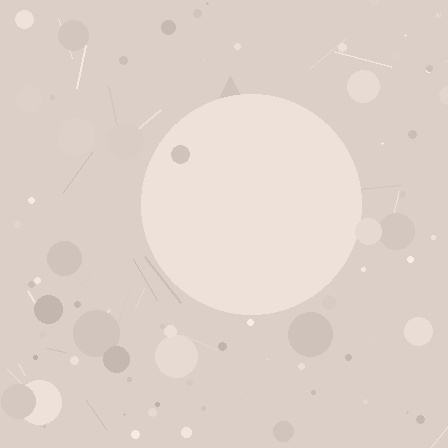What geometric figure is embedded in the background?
A circle is embedded in the background.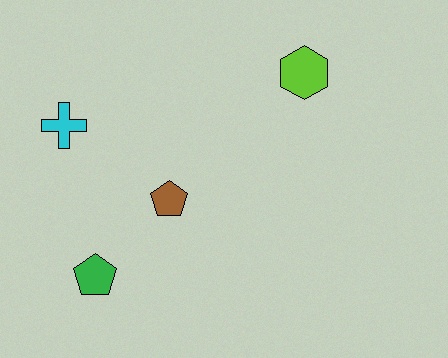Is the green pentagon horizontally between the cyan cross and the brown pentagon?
Yes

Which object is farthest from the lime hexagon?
The green pentagon is farthest from the lime hexagon.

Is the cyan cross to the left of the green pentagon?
Yes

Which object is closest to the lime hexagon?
The brown pentagon is closest to the lime hexagon.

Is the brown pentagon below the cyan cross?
Yes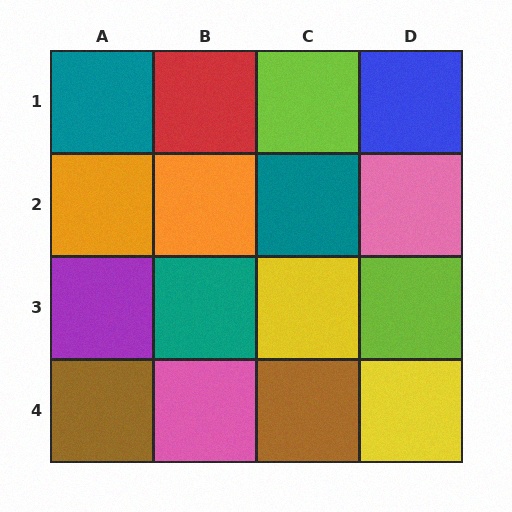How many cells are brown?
2 cells are brown.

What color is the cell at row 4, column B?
Pink.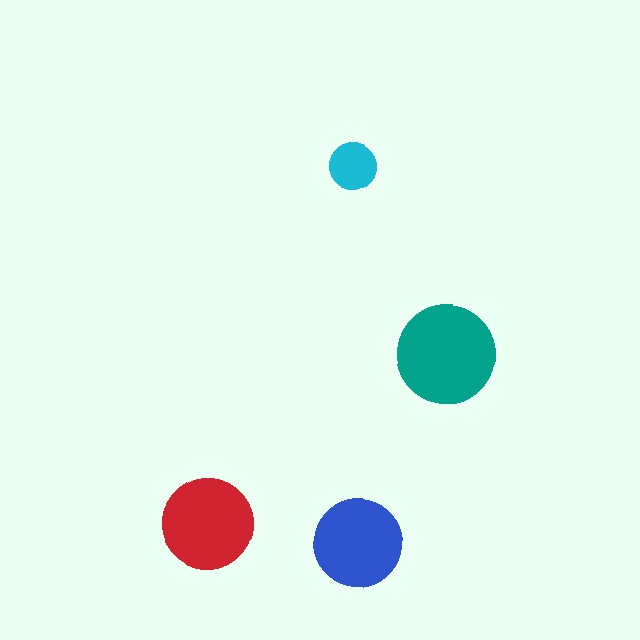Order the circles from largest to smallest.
the teal one, the red one, the blue one, the cyan one.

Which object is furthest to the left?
The red circle is leftmost.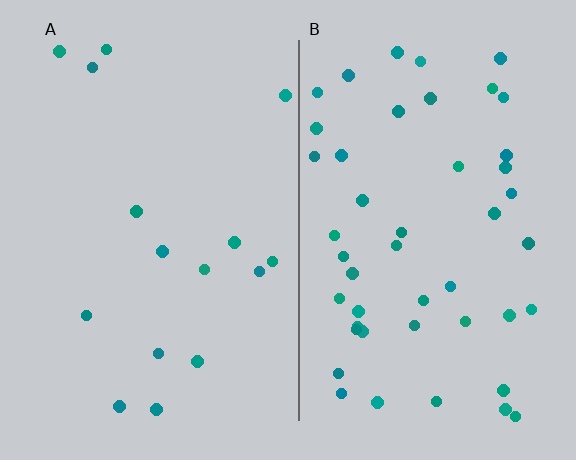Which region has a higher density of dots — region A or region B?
B (the right).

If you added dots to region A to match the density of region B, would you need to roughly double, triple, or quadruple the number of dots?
Approximately triple.